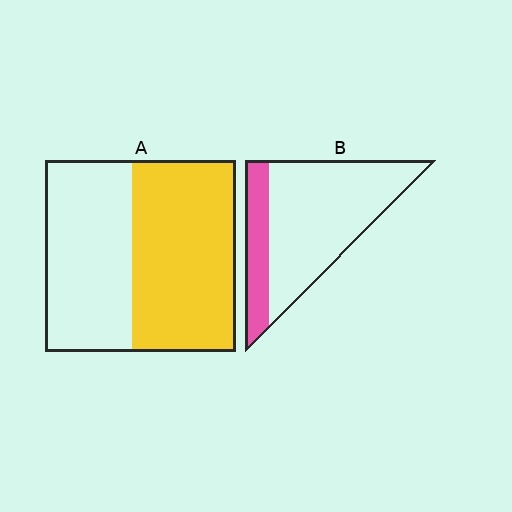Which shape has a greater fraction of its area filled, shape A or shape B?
Shape A.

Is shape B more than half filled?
No.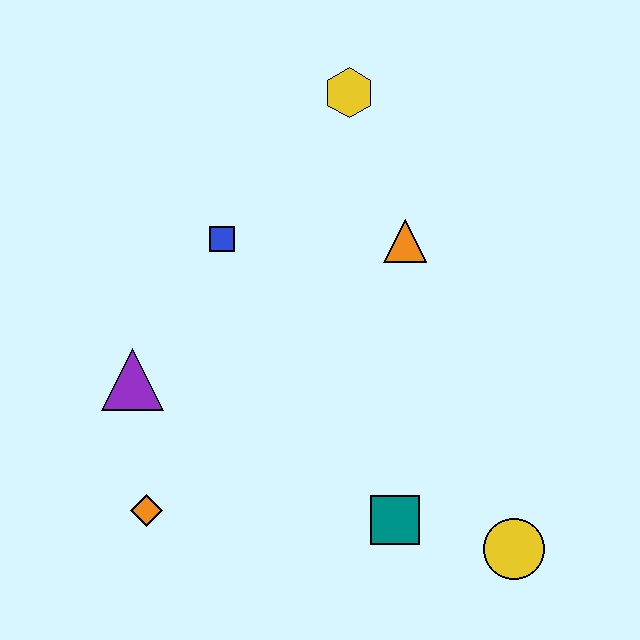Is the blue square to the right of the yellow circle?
No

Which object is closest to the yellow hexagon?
The orange triangle is closest to the yellow hexagon.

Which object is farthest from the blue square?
The yellow circle is farthest from the blue square.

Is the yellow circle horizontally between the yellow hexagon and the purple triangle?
No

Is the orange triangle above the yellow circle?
Yes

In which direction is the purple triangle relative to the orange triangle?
The purple triangle is to the left of the orange triangle.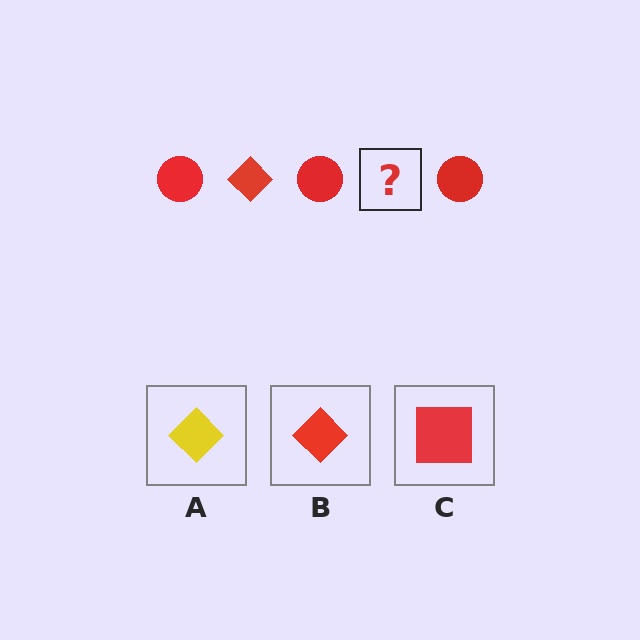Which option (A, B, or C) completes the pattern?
B.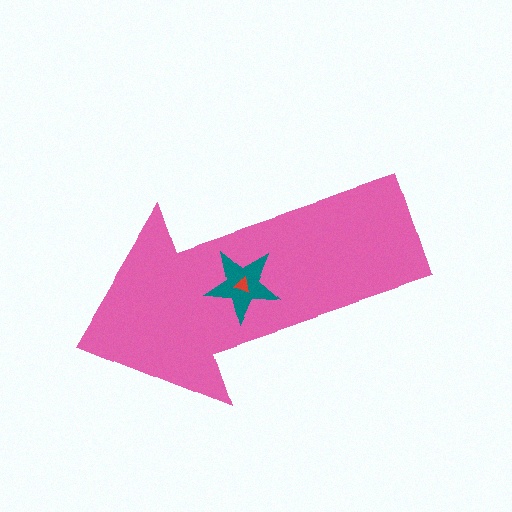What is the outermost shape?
The pink arrow.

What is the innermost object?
The red triangle.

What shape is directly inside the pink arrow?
The teal star.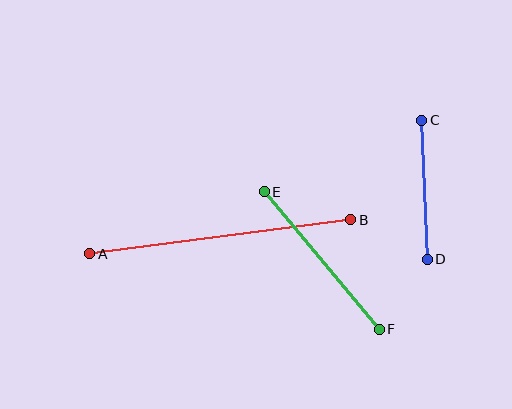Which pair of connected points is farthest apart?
Points A and B are farthest apart.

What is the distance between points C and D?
The distance is approximately 139 pixels.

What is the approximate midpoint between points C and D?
The midpoint is at approximately (425, 190) pixels.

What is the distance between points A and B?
The distance is approximately 263 pixels.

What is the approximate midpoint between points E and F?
The midpoint is at approximately (322, 260) pixels.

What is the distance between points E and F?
The distance is approximately 179 pixels.